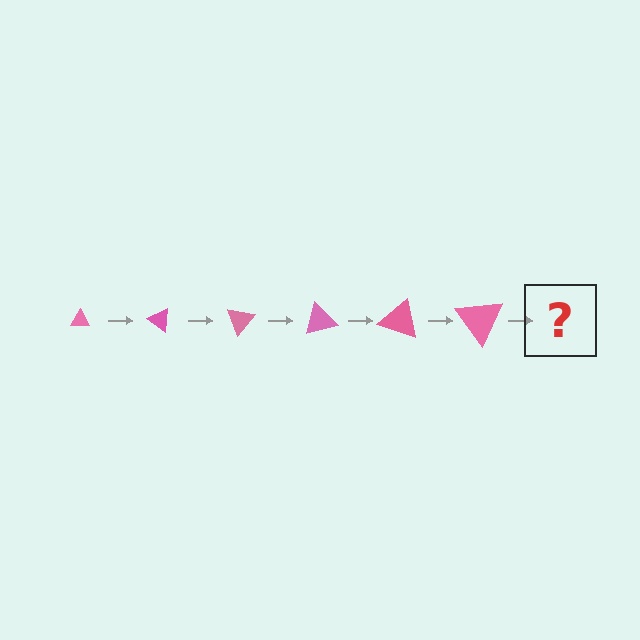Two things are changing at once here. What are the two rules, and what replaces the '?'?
The two rules are that the triangle grows larger each step and it rotates 35 degrees each step. The '?' should be a triangle, larger than the previous one and rotated 210 degrees from the start.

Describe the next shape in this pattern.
It should be a triangle, larger than the previous one and rotated 210 degrees from the start.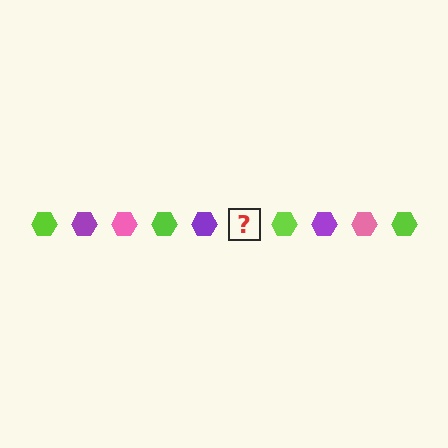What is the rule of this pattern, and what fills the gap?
The rule is that the pattern cycles through lime, purple, pink hexagons. The gap should be filled with a pink hexagon.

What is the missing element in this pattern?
The missing element is a pink hexagon.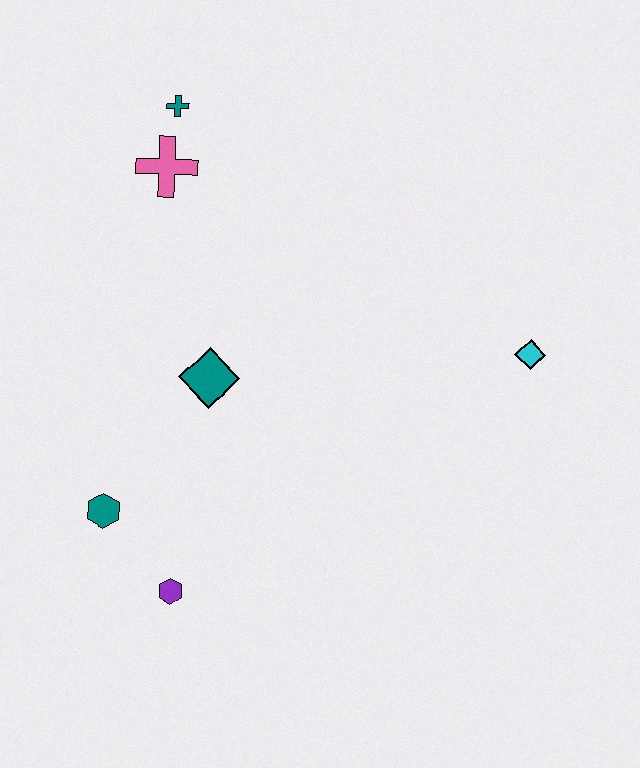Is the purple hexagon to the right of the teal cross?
Yes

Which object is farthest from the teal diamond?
The cyan diamond is farthest from the teal diamond.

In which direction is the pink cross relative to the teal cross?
The pink cross is below the teal cross.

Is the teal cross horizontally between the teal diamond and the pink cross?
Yes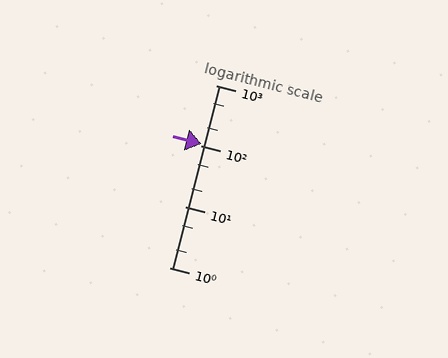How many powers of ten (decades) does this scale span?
The scale spans 3 decades, from 1 to 1000.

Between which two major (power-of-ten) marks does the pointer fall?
The pointer is between 100 and 1000.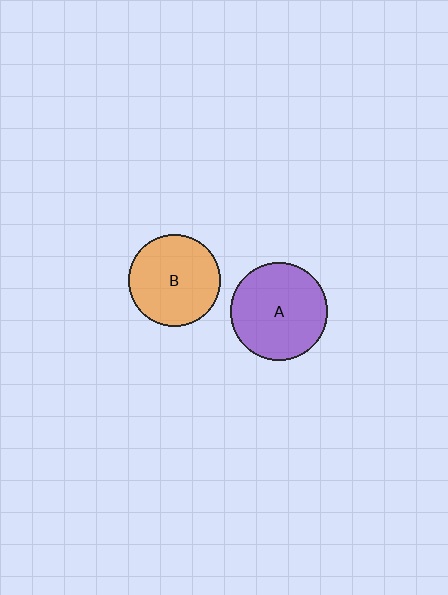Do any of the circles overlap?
No, none of the circles overlap.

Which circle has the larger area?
Circle A (purple).